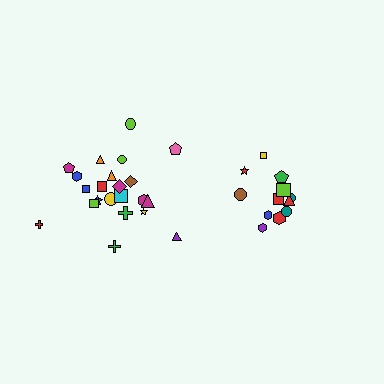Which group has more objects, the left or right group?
The left group.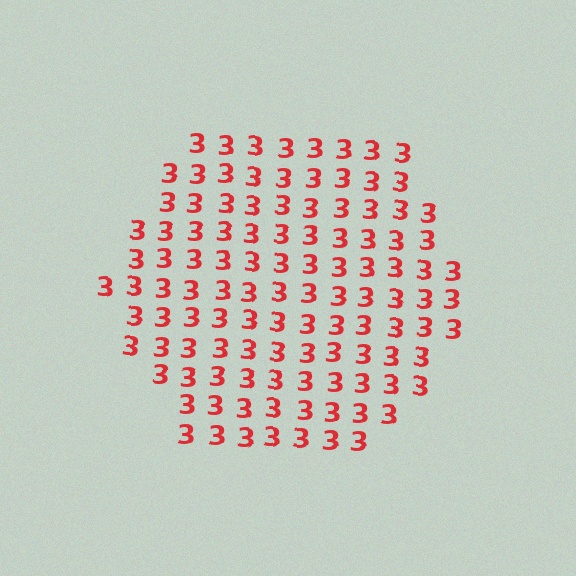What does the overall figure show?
The overall figure shows a hexagon.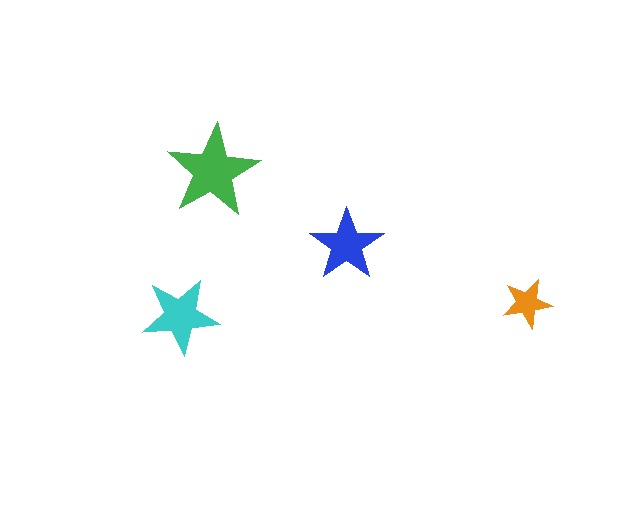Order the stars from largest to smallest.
the green one, the cyan one, the blue one, the orange one.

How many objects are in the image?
There are 4 objects in the image.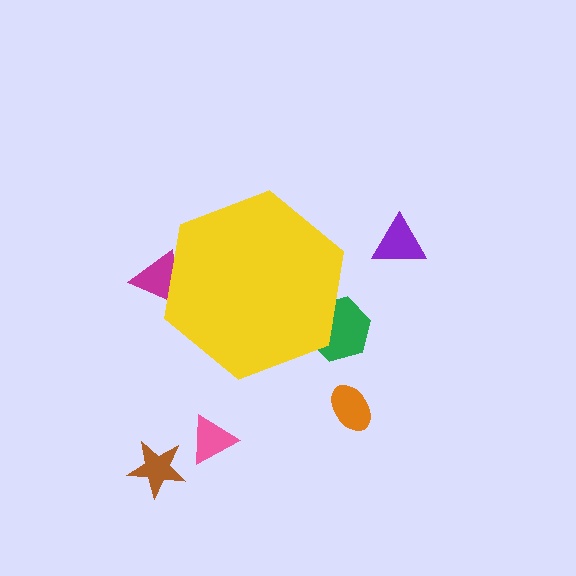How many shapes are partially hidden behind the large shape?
2 shapes are partially hidden.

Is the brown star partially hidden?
No, the brown star is fully visible.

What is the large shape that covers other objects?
A yellow hexagon.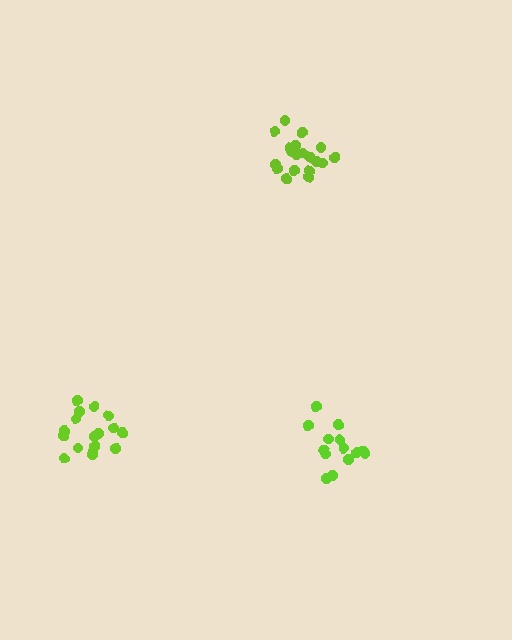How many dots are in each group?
Group 1: 20 dots, Group 2: 14 dots, Group 3: 17 dots (51 total).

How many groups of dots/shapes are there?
There are 3 groups.